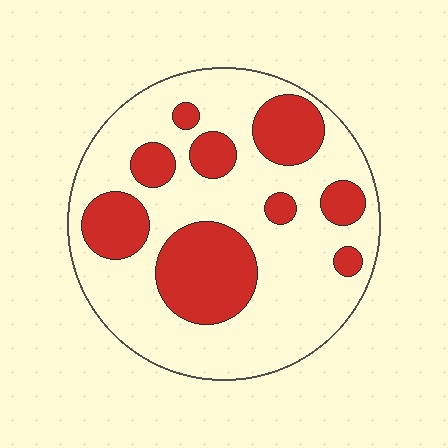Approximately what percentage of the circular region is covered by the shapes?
Approximately 30%.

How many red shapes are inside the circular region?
9.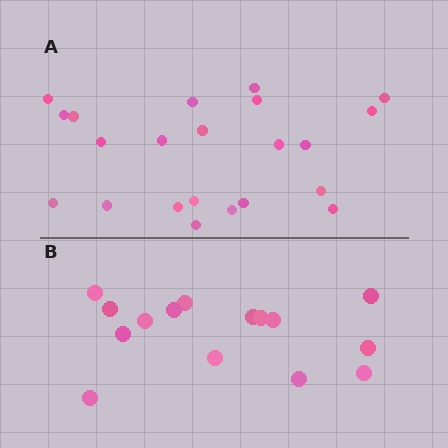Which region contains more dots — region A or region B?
Region A (the top region) has more dots.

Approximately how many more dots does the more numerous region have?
Region A has roughly 8 or so more dots than region B.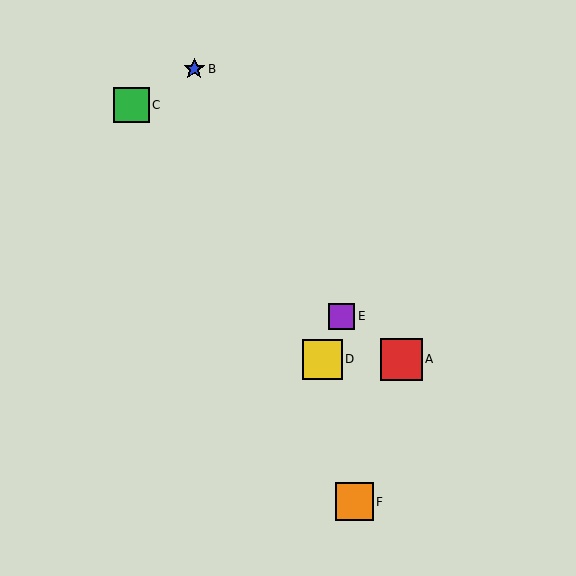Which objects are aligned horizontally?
Objects A, D are aligned horizontally.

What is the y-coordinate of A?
Object A is at y≈359.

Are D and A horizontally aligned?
Yes, both are at y≈359.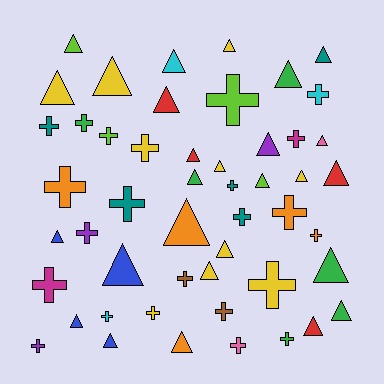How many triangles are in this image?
There are 27 triangles.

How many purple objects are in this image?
There are 3 purple objects.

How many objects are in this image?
There are 50 objects.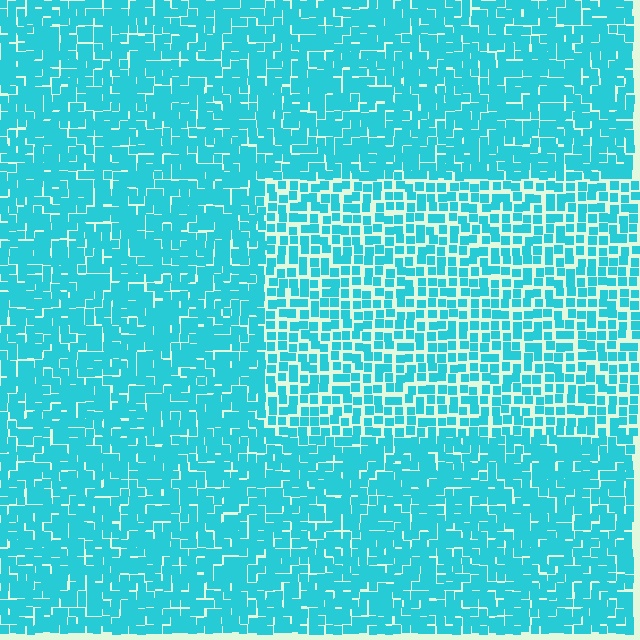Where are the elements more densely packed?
The elements are more densely packed outside the rectangle boundary.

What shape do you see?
I see a rectangle.